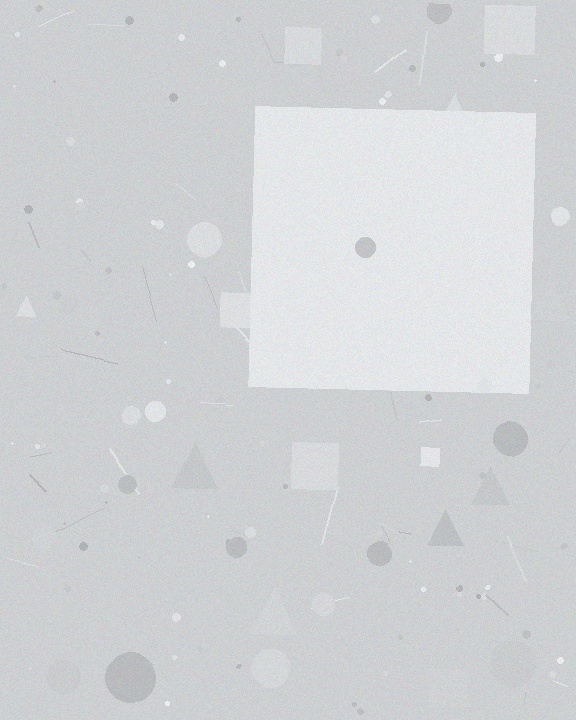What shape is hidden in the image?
A square is hidden in the image.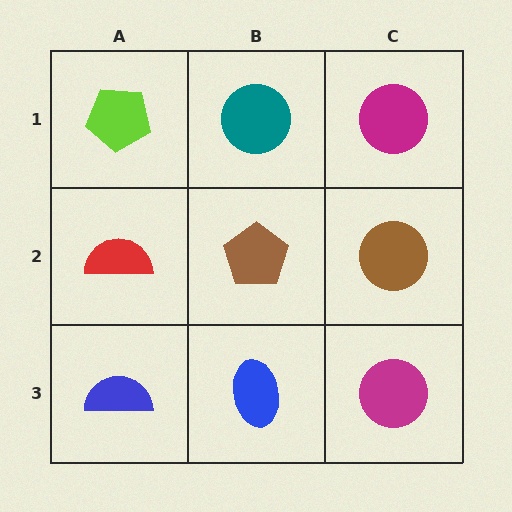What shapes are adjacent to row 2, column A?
A lime pentagon (row 1, column A), a blue semicircle (row 3, column A), a brown pentagon (row 2, column B).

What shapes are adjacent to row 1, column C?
A brown circle (row 2, column C), a teal circle (row 1, column B).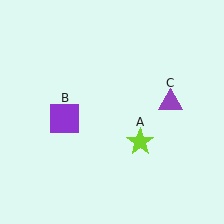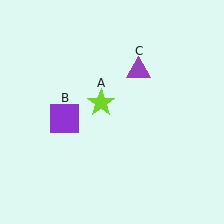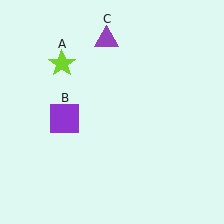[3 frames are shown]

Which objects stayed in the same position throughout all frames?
Purple square (object B) remained stationary.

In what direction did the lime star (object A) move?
The lime star (object A) moved up and to the left.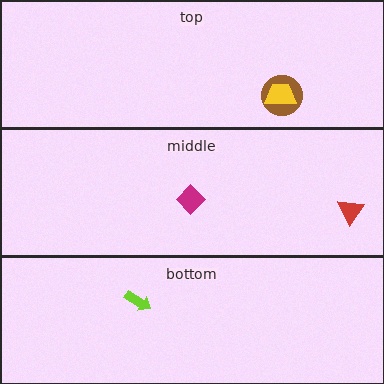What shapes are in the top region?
The brown circle, the yellow trapezoid.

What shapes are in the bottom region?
The lime arrow.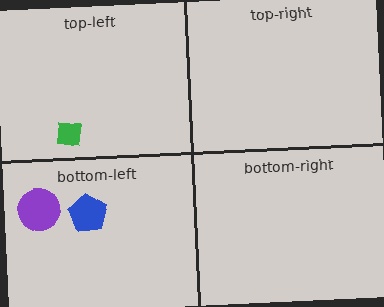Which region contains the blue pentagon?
The bottom-left region.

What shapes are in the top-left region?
The green square.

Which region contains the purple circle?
The bottom-left region.